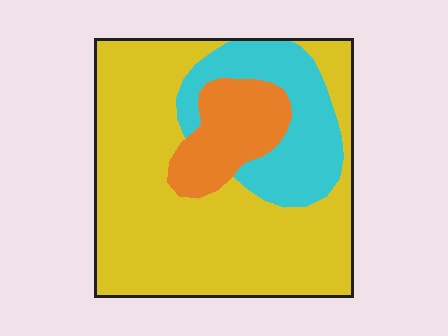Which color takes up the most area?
Yellow, at roughly 65%.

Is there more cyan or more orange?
Cyan.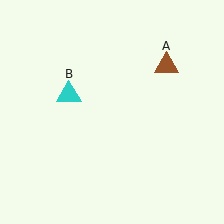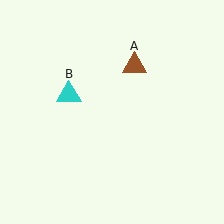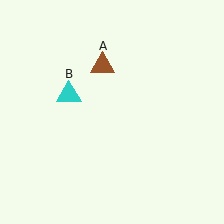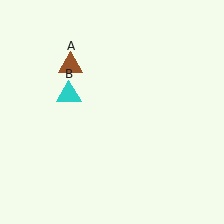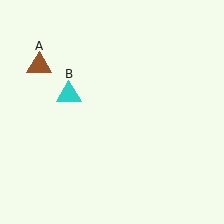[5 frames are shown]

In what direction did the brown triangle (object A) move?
The brown triangle (object A) moved left.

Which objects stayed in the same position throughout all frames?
Cyan triangle (object B) remained stationary.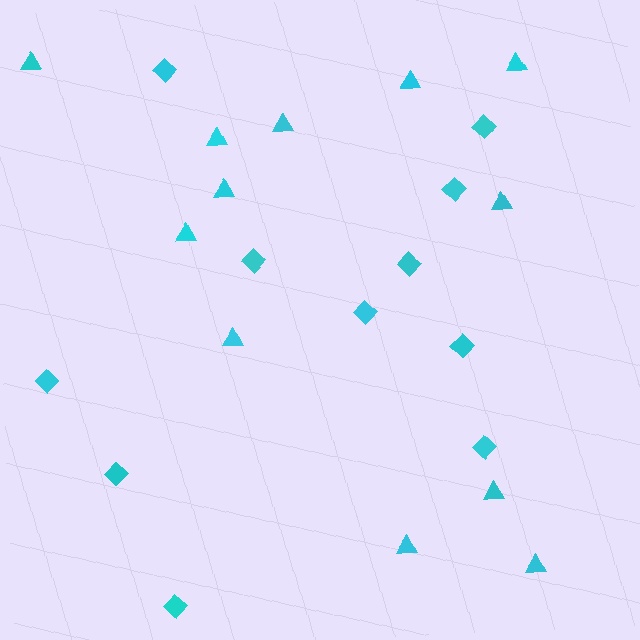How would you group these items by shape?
There are 2 groups: one group of triangles (12) and one group of diamonds (11).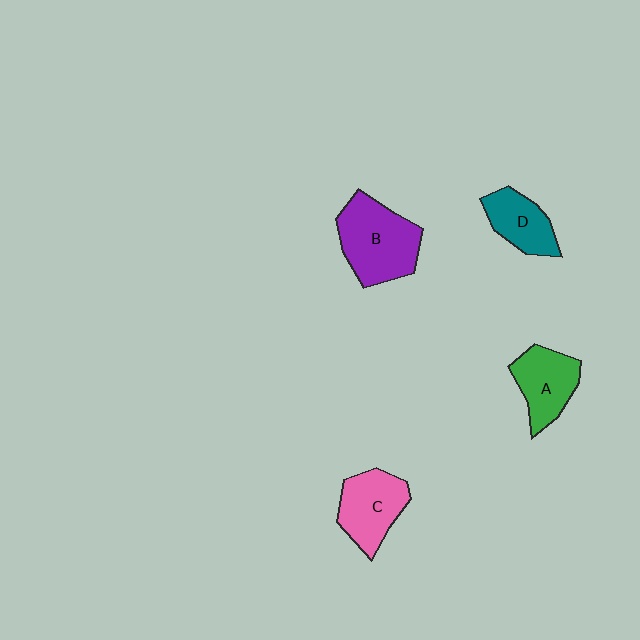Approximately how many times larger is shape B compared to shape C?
Approximately 1.3 times.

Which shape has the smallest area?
Shape D (teal).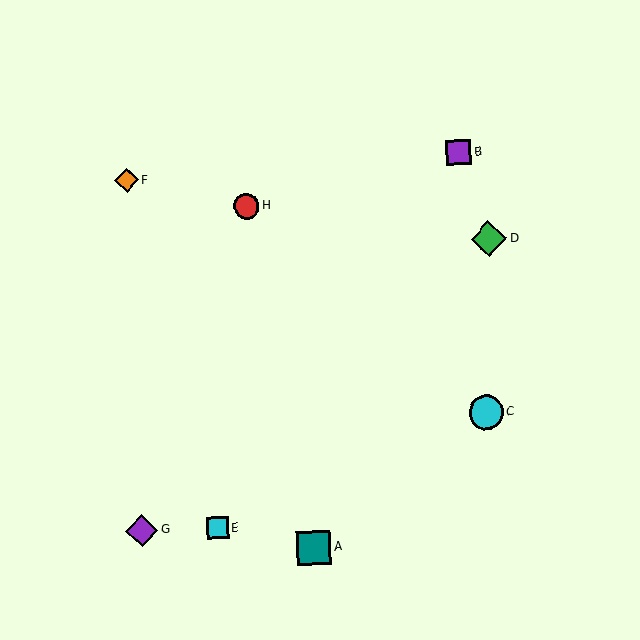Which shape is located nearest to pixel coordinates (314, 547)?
The teal square (labeled A) at (314, 548) is nearest to that location.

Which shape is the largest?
The green diamond (labeled D) is the largest.